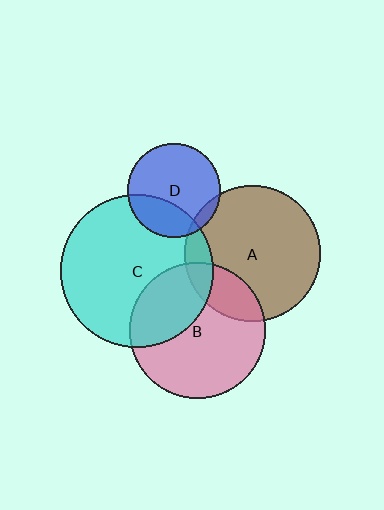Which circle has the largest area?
Circle C (cyan).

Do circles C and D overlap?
Yes.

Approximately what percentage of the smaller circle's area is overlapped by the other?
Approximately 30%.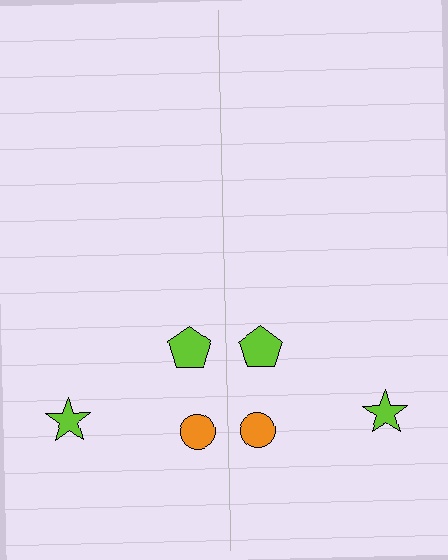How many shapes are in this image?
There are 6 shapes in this image.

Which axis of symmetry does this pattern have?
The pattern has a vertical axis of symmetry running through the center of the image.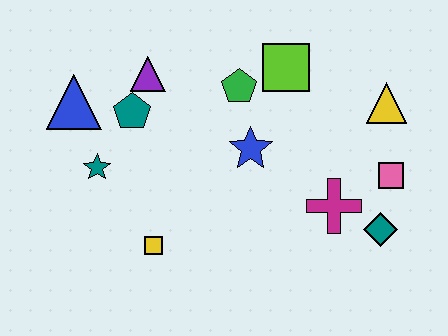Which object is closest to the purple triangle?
The teal pentagon is closest to the purple triangle.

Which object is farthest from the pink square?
The blue triangle is farthest from the pink square.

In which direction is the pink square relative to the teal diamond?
The pink square is above the teal diamond.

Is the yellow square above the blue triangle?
No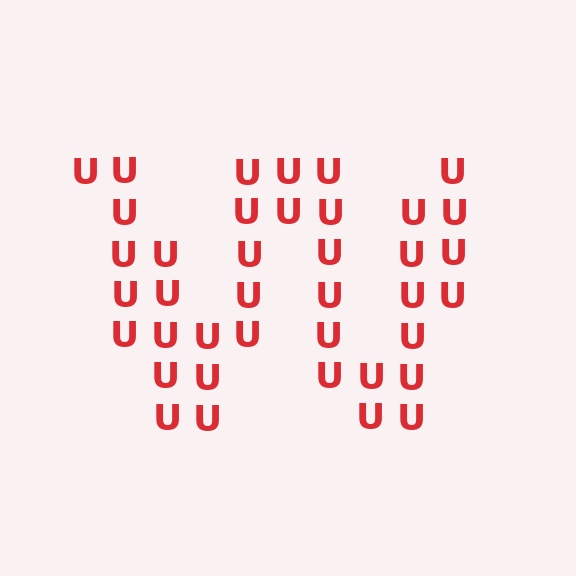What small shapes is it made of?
It is made of small letter U's.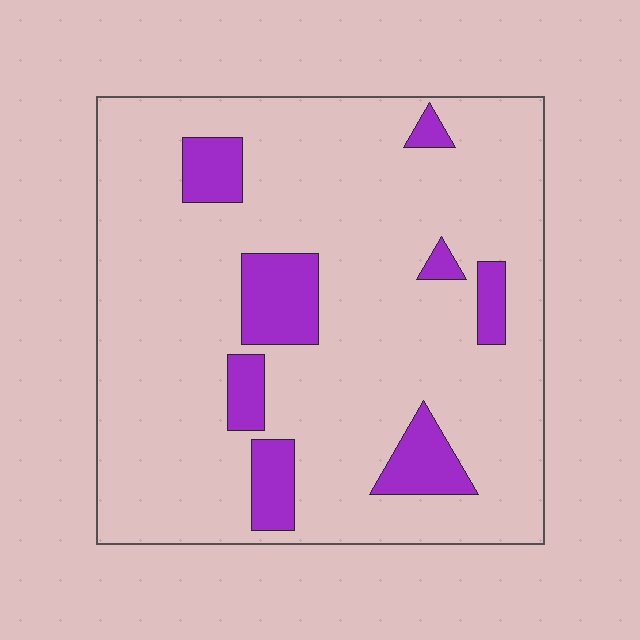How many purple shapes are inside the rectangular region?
8.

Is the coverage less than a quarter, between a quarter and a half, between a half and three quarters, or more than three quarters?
Less than a quarter.